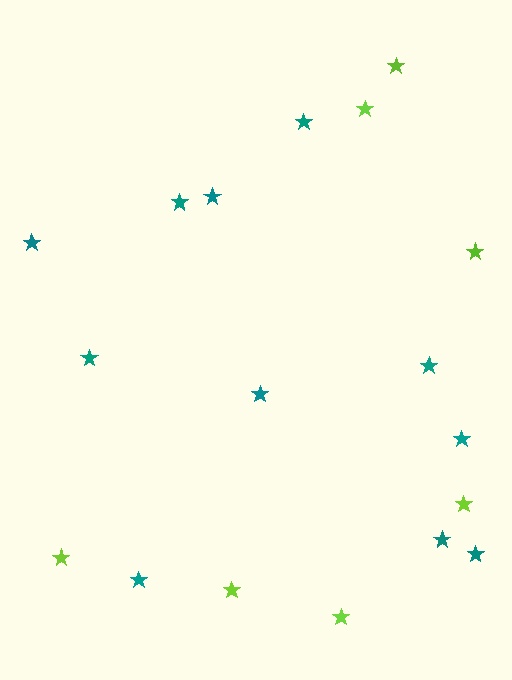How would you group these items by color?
There are 2 groups: one group of teal stars (11) and one group of lime stars (7).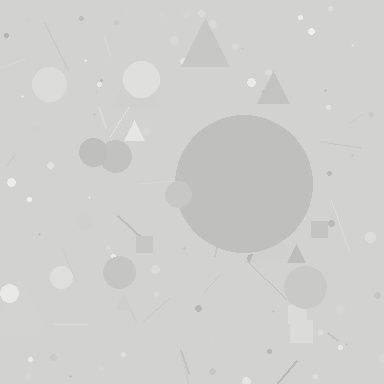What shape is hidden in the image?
A circle is hidden in the image.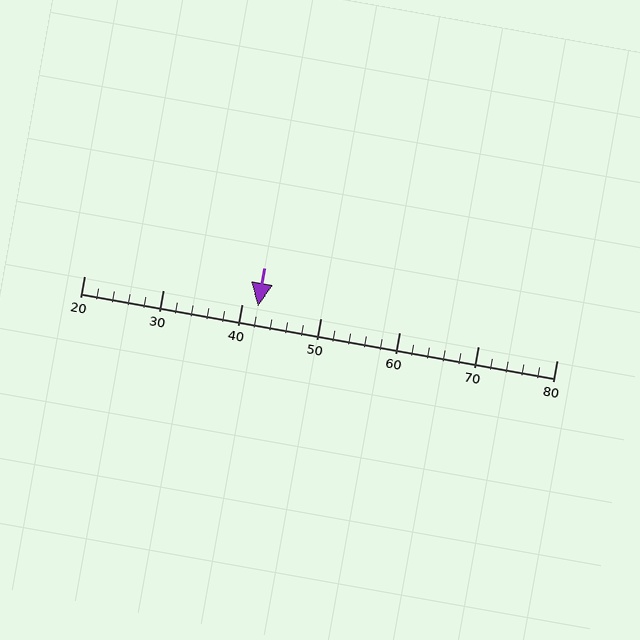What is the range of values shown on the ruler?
The ruler shows values from 20 to 80.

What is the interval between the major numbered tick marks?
The major tick marks are spaced 10 units apart.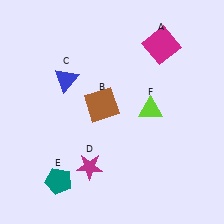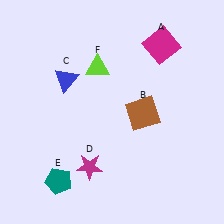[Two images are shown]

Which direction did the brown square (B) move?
The brown square (B) moved right.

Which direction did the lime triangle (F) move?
The lime triangle (F) moved left.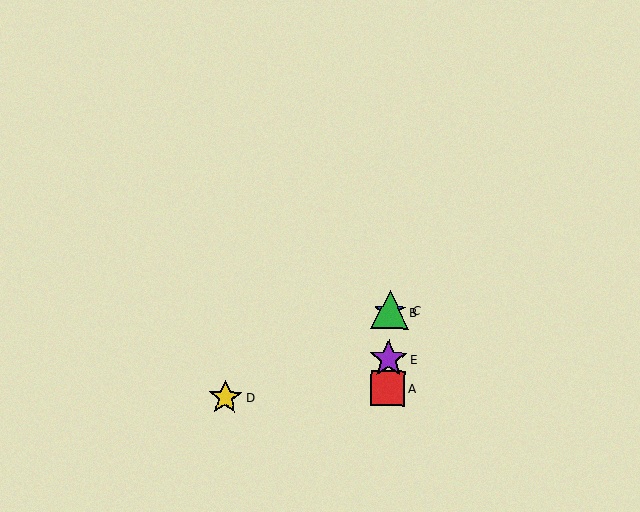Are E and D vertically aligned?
No, E is at x≈388 and D is at x≈225.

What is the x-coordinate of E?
Object E is at x≈388.